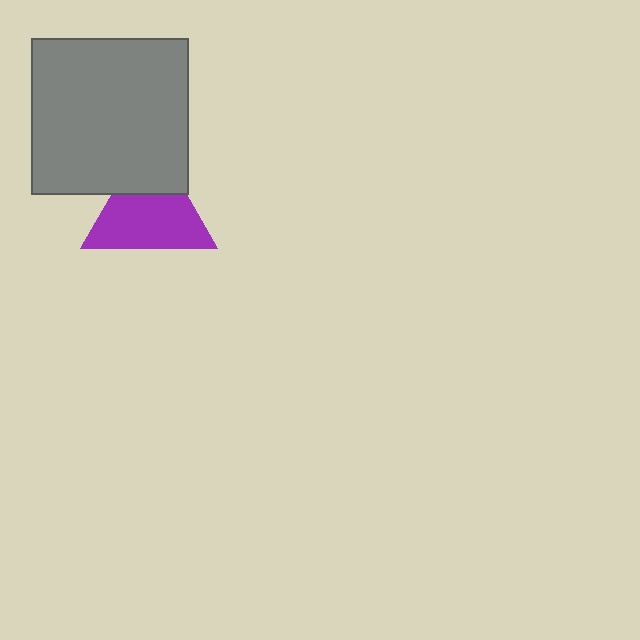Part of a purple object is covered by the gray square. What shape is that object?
It is a triangle.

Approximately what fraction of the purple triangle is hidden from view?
Roughly 31% of the purple triangle is hidden behind the gray square.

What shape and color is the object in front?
The object in front is a gray square.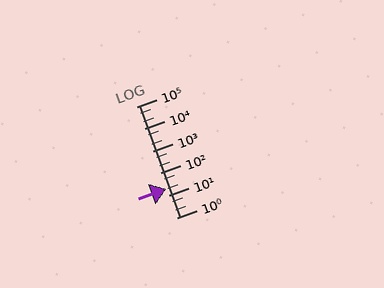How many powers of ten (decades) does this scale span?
The scale spans 5 decades, from 1 to 100000.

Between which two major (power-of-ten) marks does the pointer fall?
The pointer is between 10 and 100.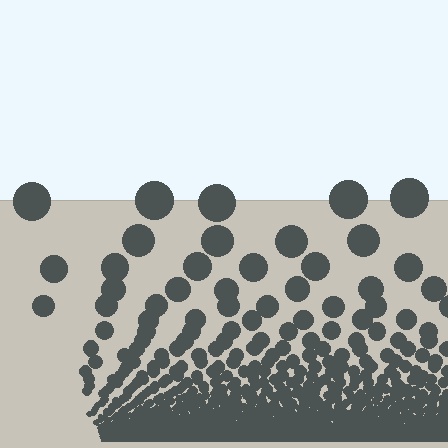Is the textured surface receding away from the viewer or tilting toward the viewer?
The surface appears to tilt toward the viewer. Texture elements get larger and sparser toward the top.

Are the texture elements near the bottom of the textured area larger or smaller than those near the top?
Smaller. The gradient is inverted — elements near the bottom are smaller and denser.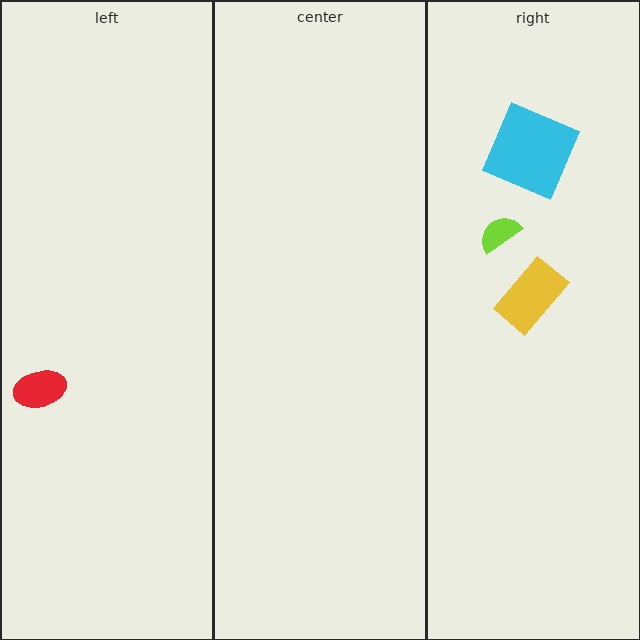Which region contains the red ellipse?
The left region.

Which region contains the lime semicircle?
The right region.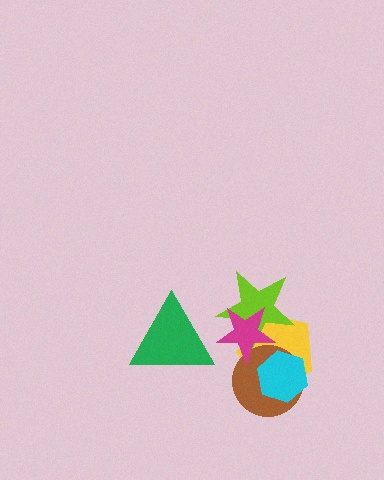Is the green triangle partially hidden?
No, no other shape covers it.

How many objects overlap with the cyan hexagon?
2 objects overlap with the cyan hexagon.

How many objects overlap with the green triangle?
0 objects overlap with the green triangle.